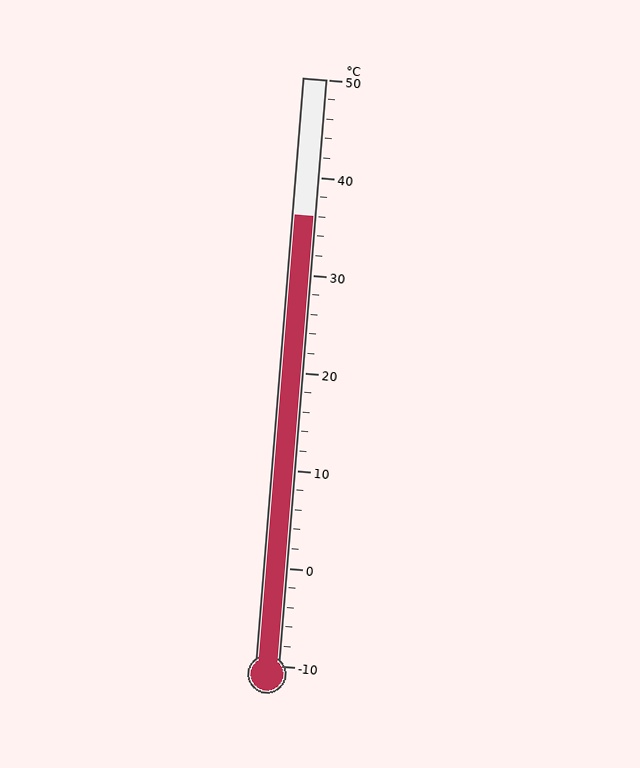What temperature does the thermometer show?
The thermometer shows approximately 36°C.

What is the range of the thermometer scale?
The thermometer scale ranges from -10°C to 50°C.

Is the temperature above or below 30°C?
The temperature is above 30°C.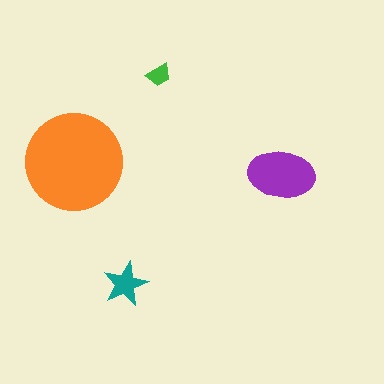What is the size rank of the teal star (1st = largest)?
3rd.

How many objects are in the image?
There are 4 objects in the image.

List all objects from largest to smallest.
The orange circle, the purple ellipse, the teal star, the green trapezoid.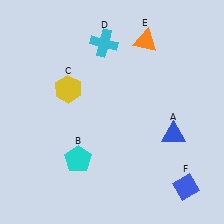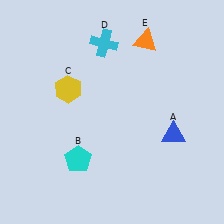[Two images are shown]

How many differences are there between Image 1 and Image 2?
There is 1 difference between the two images.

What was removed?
The blue diamond (F) was removed in Image 2.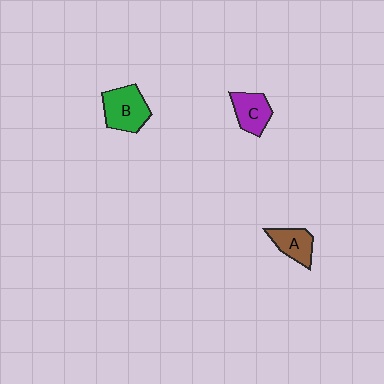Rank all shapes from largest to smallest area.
From largest to smallest: B (green), C (purple), A (brown).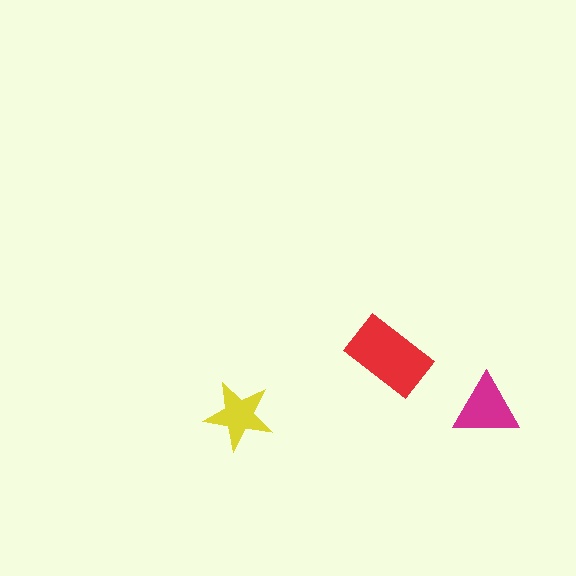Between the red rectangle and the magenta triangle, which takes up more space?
The red rectangle.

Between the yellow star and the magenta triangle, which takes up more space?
The magenta triangle.